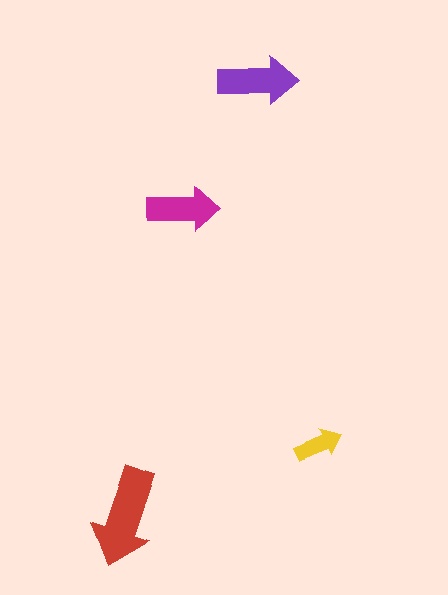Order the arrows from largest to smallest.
the red one, the purple one, the magenta one, the yellow one.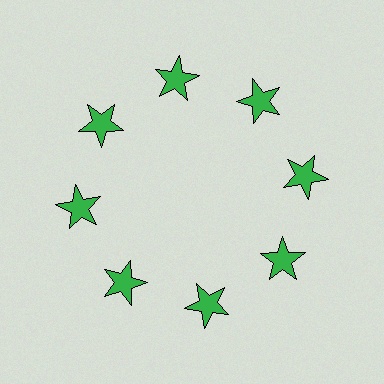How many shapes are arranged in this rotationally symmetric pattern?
There are 8 shapes, arranged in 8 groups of 1.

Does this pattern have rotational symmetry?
Yes, this pattern has 8-fold rotational symmetry. It looks the same after rotating 45 degrees around the center.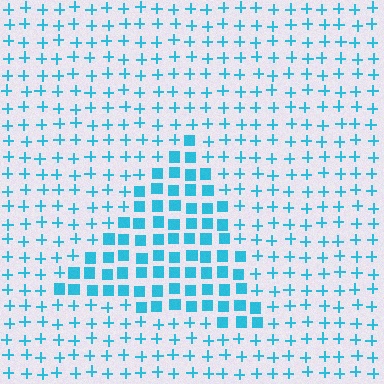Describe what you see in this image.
The image is filled with small cyan elements arranged in a uniform grid. A triangle-shaped region contains squares, while the surrounding area contains plus signs. The boundary is defined purely by the change in element shape.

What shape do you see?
I see a triangle.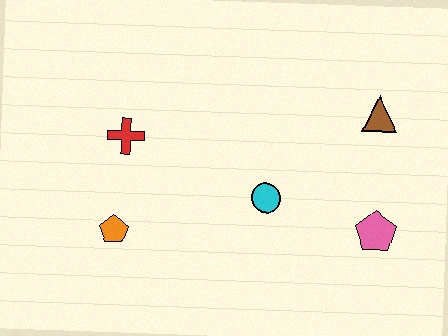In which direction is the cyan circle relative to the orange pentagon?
The cyan circle is to the right of the orange pentagon.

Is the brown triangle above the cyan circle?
Yes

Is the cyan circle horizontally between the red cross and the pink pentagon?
Yes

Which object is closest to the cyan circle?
The pink pentagon is closest to the cyan circle.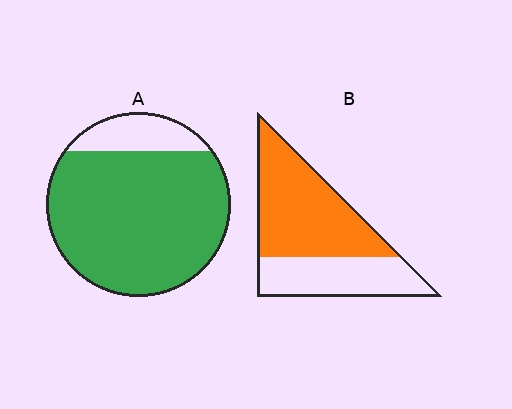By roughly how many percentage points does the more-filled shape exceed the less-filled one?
By roughly 25 percentage points (A over B).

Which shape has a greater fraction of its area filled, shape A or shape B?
Shape A.